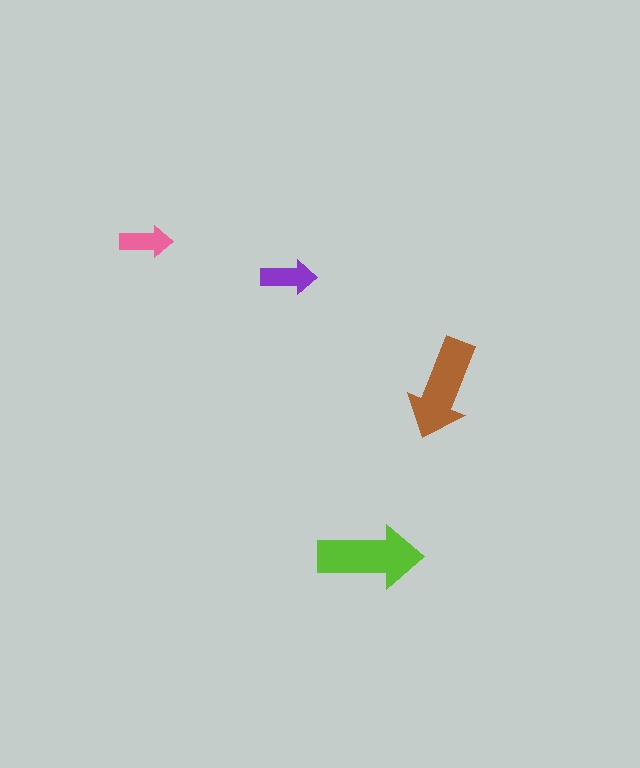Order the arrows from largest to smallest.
the lime one, the brown one, the purple one, the pink one.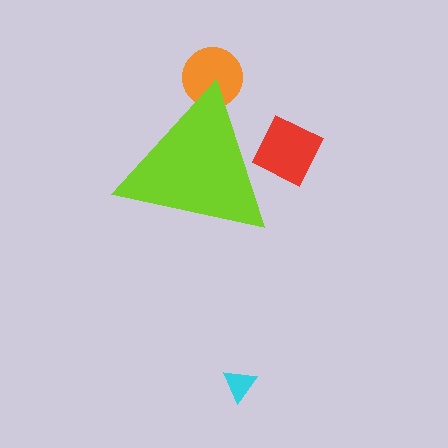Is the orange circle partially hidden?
Yes, the orange circle is partially hidden behind the lime triangle.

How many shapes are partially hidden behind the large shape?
2 shapes are partially hidden.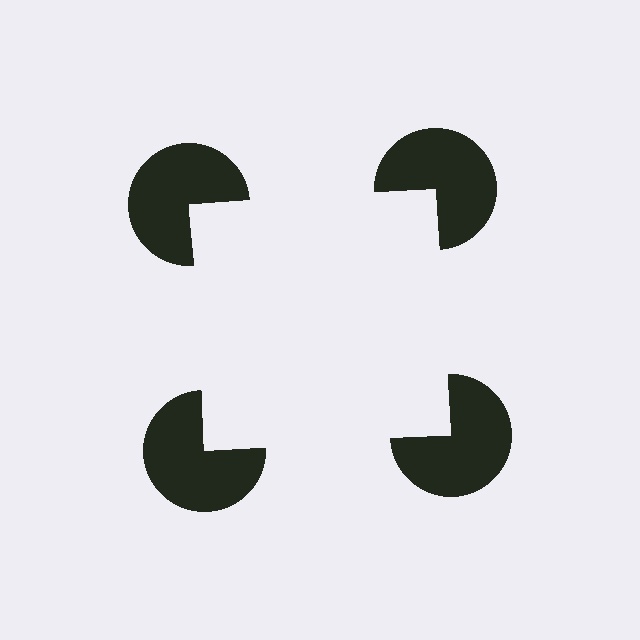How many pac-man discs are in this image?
There are 4 — one at each vertex of the illusory square.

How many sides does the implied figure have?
4 sides.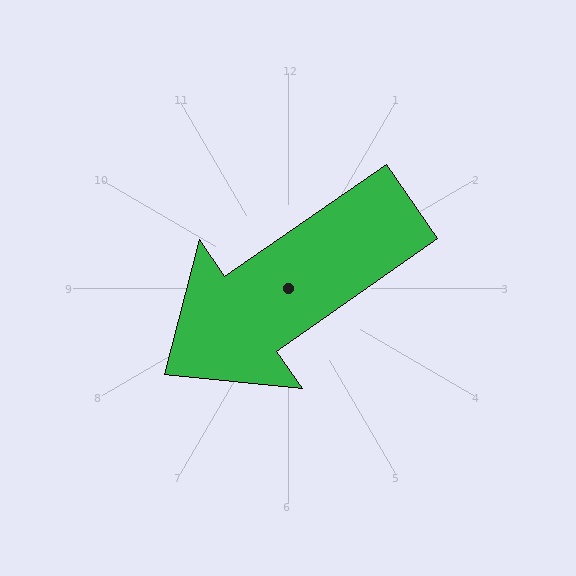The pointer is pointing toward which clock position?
Roughly 8 o'clock.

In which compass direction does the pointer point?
Southwest.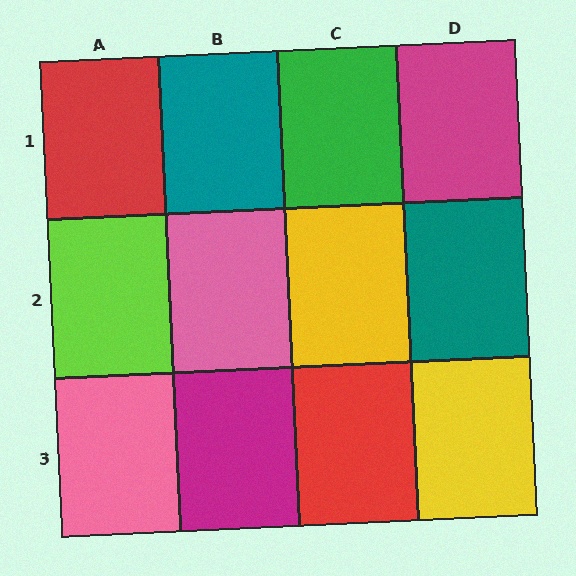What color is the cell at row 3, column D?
Yellow.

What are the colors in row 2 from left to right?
Lime, pink, yellow, teal.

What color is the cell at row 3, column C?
Red.